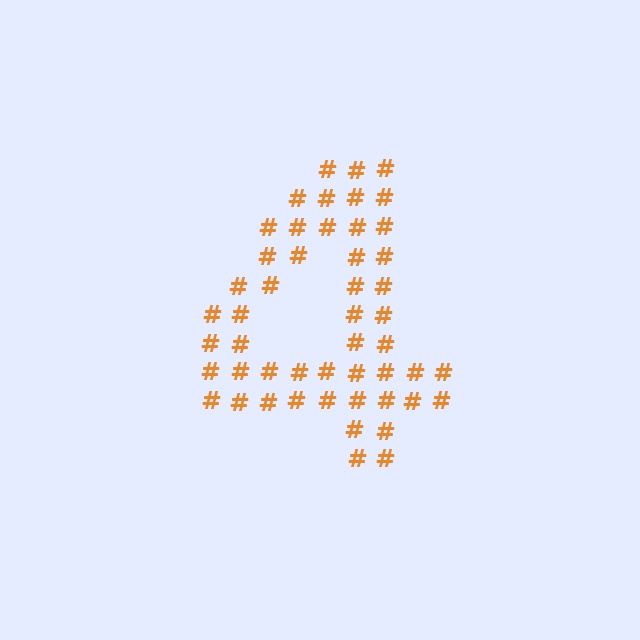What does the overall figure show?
The overall figure shows the digit 4.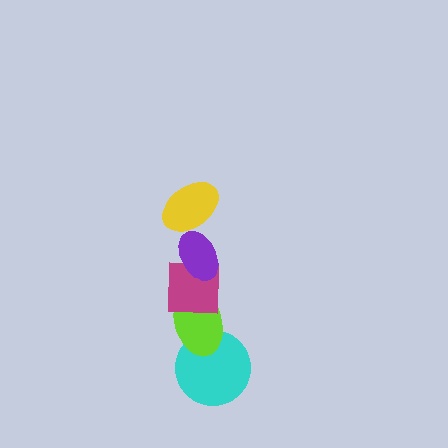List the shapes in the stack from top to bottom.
From top to bottom: the yellow ellipse, the purple ellipse, the magenta square, the lime ellipse, the cyan circle.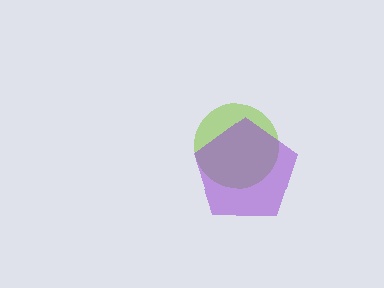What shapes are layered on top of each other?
The layered shapes are: a lime circle, a purple pentagon.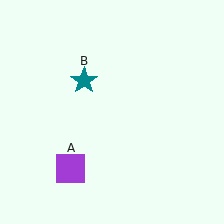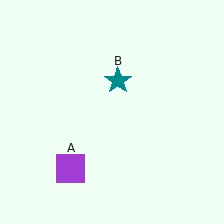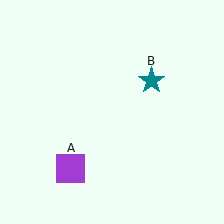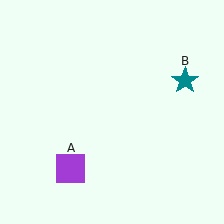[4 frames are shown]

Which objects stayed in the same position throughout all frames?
Purple square (object A) remained stationary.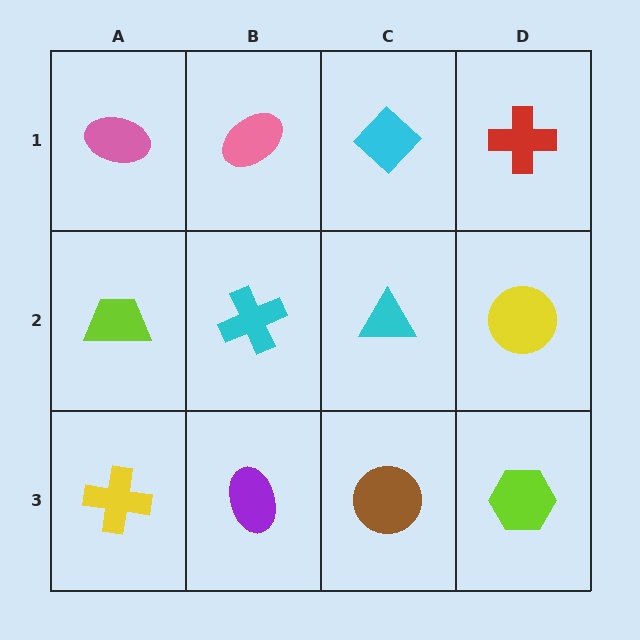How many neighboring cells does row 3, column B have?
3.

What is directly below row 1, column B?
A cyan cross.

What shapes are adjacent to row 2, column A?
A pink ellipse (row 1, column A), a yellow cross (row 3, column A), a cyan cross (row 2, column B).